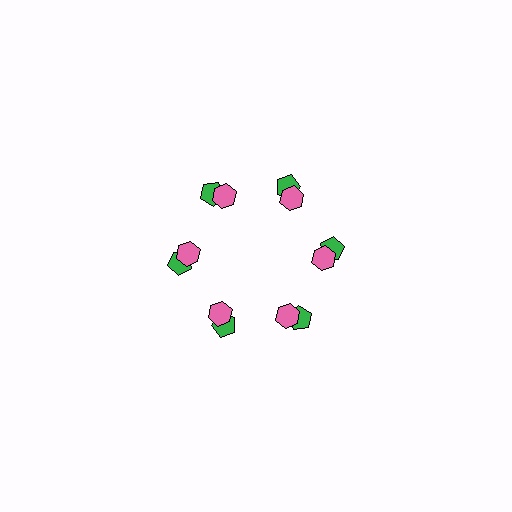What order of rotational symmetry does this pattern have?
This pattern has 6-fold rotational symmetry.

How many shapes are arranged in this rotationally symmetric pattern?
There are 12 shapes, arranged in 6 groups of 2.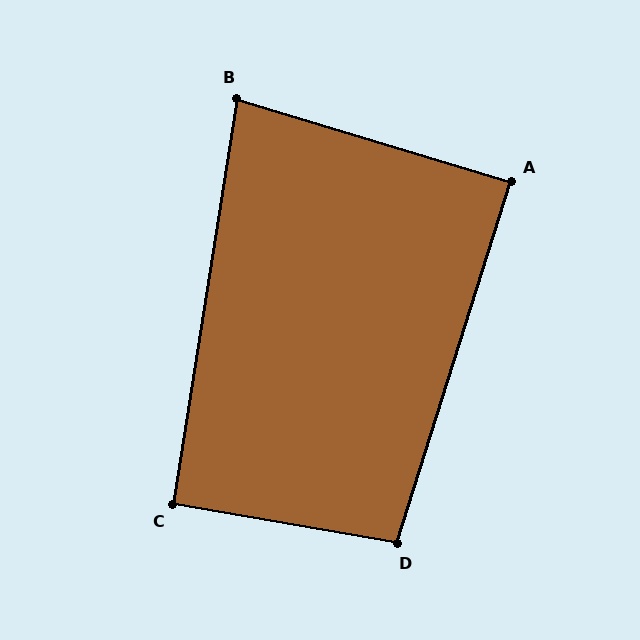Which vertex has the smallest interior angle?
B, at approximately 82 degrees.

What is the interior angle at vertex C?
Approximately 91 degrees (approximately right).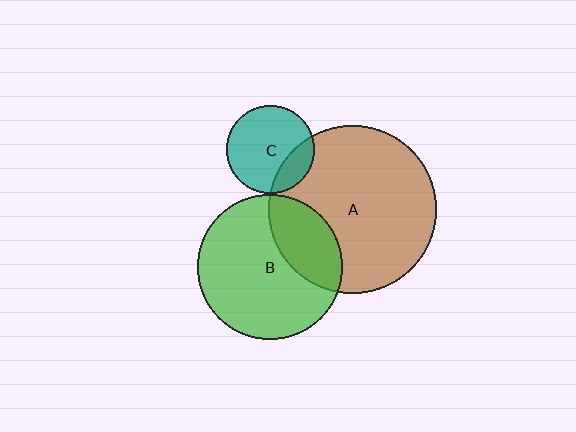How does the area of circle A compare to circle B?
Approximately 1.3 times.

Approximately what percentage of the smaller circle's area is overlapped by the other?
Approximately 20%.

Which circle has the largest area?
Circle A (brown).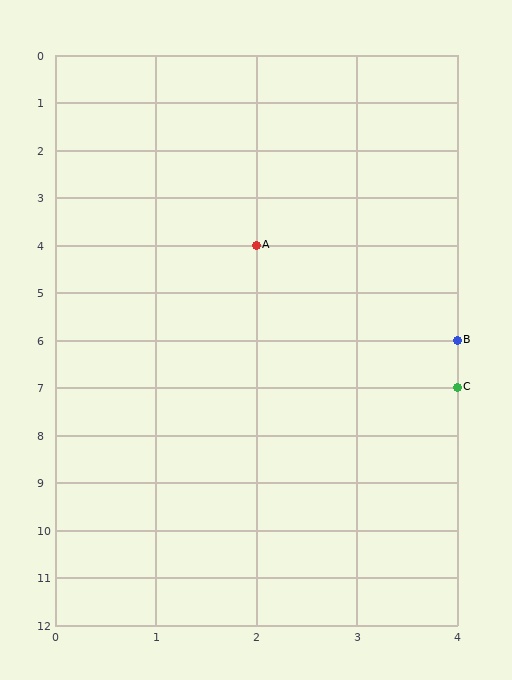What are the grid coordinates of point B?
Point B is at grid coordinates (4, 6).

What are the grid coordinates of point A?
Point A is at grid coordinates (2, 4).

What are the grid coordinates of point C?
Point C is at grid coordinates (4, 7).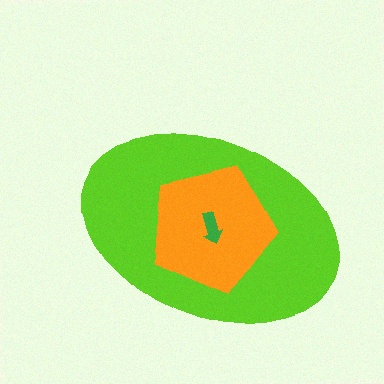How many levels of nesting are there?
3.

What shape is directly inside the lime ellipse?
The orange pentagon.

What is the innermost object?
The green arrow.